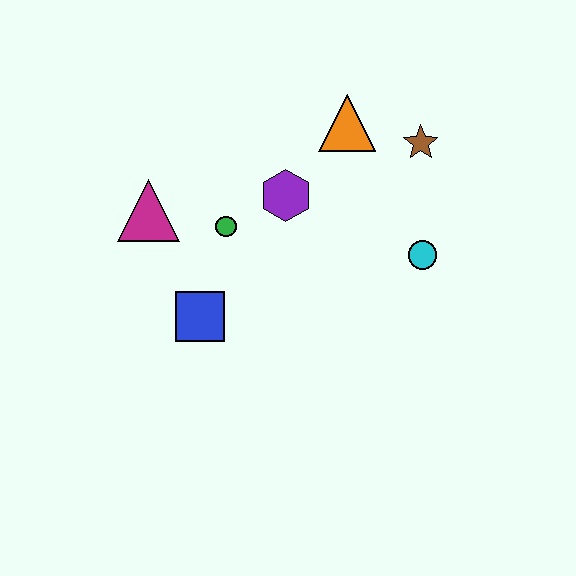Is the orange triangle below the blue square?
No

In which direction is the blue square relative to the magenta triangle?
The blue square is below the magenta triangle.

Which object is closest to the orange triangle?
The brown star is closest to the orange triangle.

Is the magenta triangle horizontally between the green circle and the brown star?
No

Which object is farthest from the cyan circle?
The magenta triangle is farthest from the cyan circle.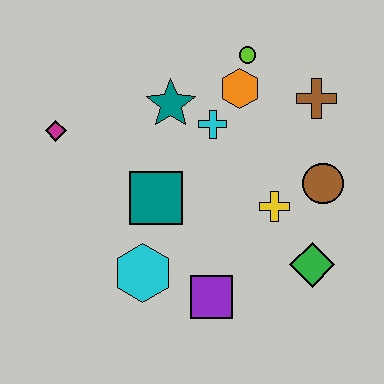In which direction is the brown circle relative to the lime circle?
The brown circle is below the lime circle.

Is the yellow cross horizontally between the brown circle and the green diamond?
No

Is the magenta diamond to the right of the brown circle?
No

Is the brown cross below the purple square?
No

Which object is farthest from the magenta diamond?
The green diamond is farthest from the magenta diamond.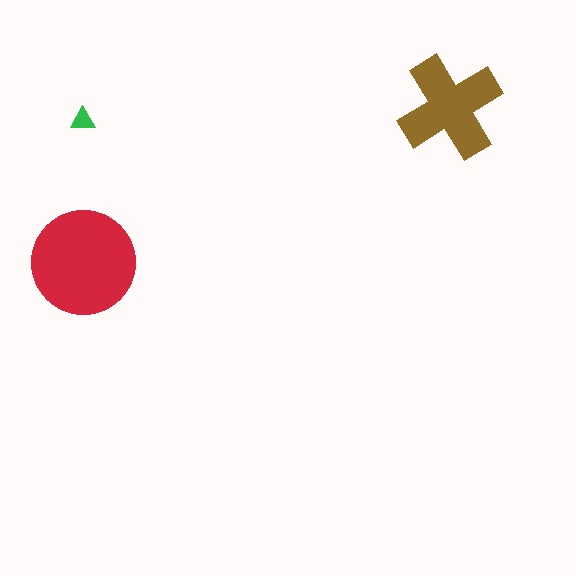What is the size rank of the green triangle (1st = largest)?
3rd.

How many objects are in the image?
There are 3 objects in the image.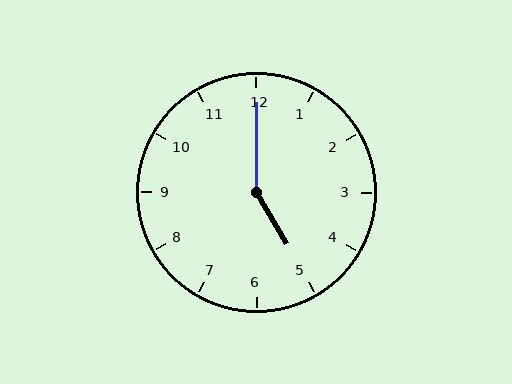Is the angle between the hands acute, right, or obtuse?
It is obtuse.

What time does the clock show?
5:00.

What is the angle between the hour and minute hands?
Approximately 150 degrees.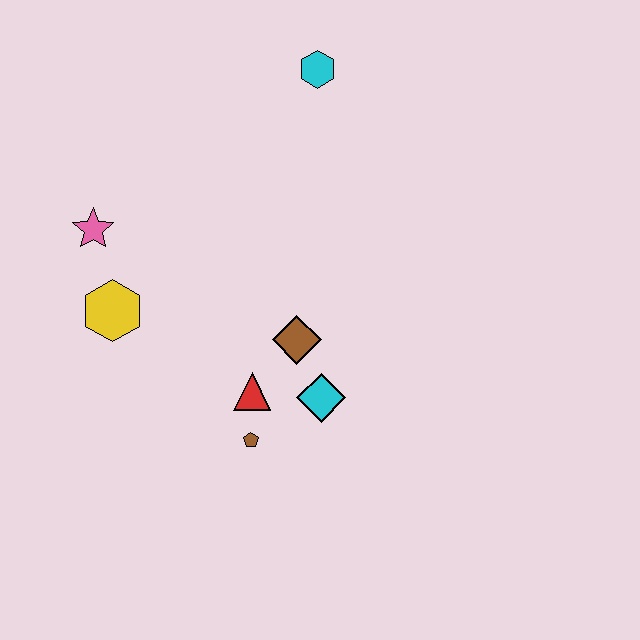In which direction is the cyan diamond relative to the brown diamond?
The cyan diamond is below the brown diamond.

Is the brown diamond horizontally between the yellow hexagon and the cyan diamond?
Yes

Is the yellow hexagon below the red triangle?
No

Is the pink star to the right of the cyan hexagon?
No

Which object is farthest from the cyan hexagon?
The brown pentagon is farthest from the cyan hexagon.